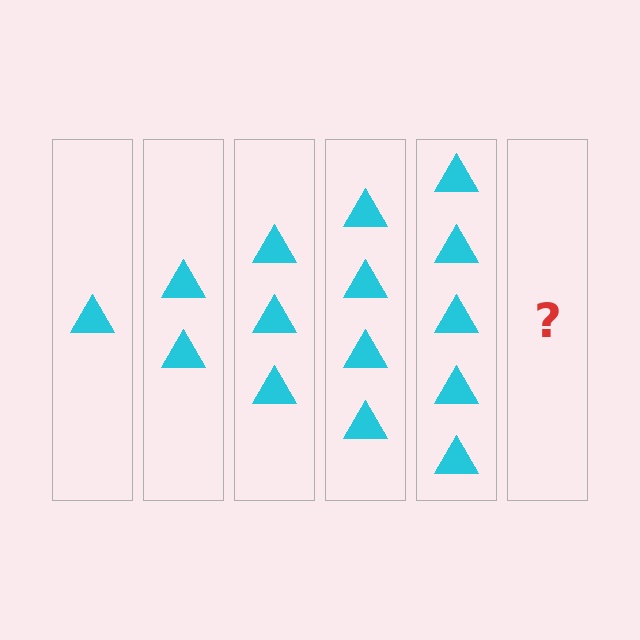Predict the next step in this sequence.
The next step is 6 triangles.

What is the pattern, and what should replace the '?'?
The pattern is that each step adds one more triangle. The '?' should be 6 triangles.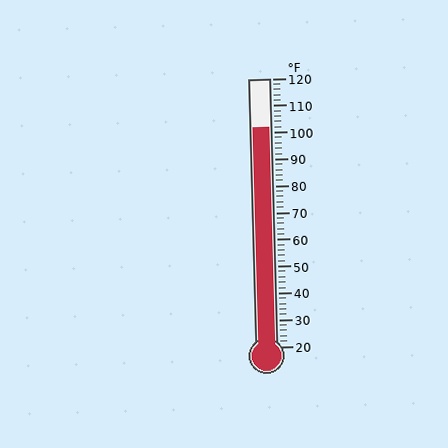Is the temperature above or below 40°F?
The temperature is above 40°F.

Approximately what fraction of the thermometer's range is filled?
The thermometer is filled to approximately 80% of its range.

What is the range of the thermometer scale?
The thermometer scale ranges from 20°F to 120°F.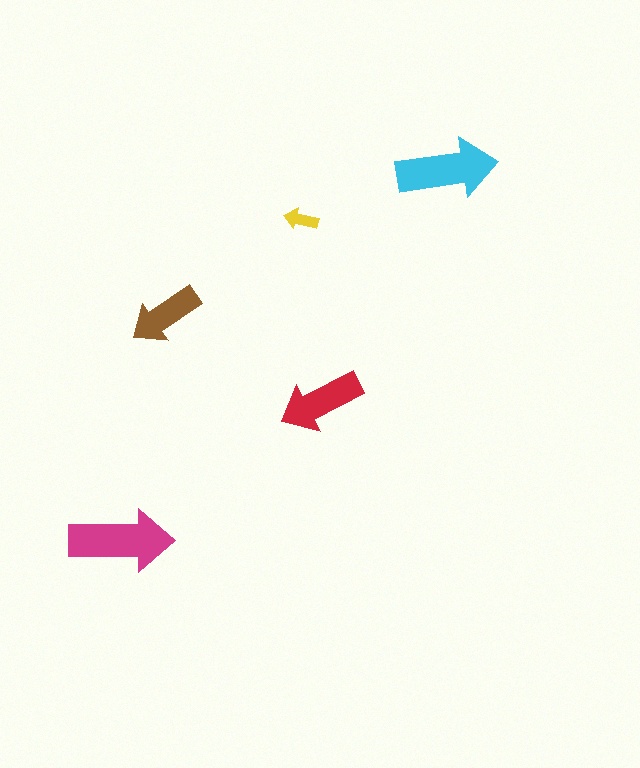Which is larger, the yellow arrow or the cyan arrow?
The cyan one.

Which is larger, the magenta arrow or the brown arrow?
The magenta one.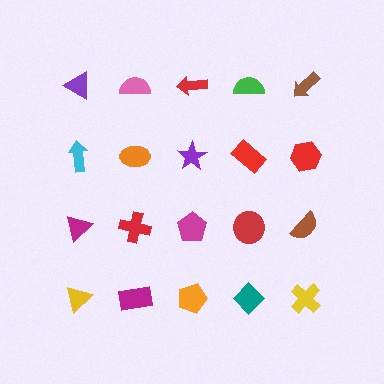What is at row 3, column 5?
A brown semicircle.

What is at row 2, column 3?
A purple star.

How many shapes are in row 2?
5 shapes.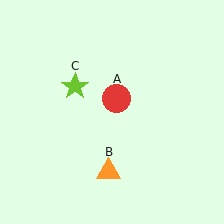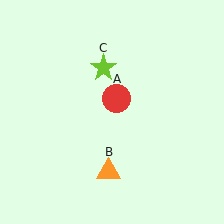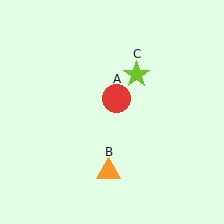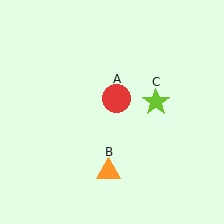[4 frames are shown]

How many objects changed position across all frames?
1 object changed position: lime star (object C).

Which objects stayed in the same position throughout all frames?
Red circle (object A) and orange triangle (object B) remained stationary.